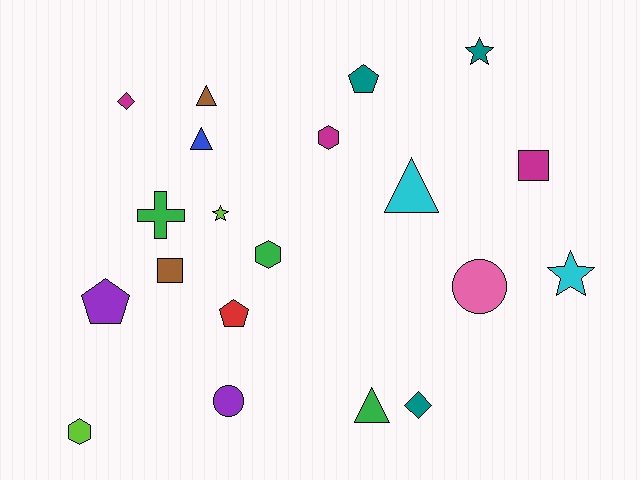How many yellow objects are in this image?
There are no yellow objects.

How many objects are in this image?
There are 20 objects.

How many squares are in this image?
There are 2 squares.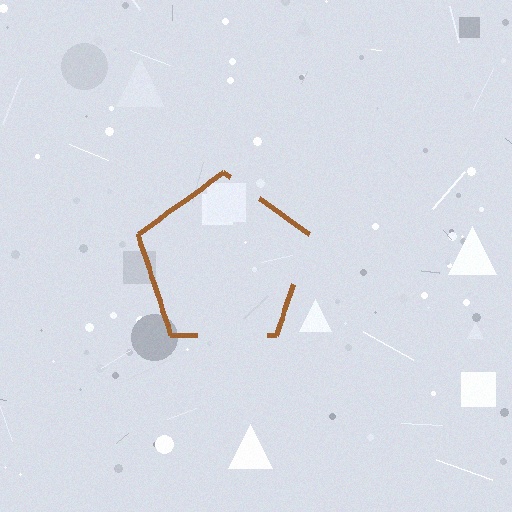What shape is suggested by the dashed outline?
The dashed outline suggests a pentagon.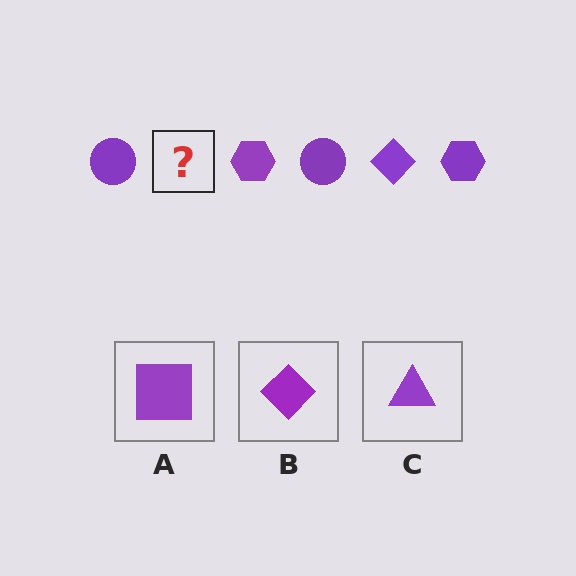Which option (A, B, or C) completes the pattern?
B.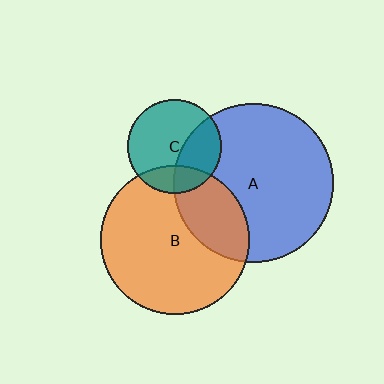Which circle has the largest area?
Circle A (blue).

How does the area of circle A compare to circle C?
Approximately 2.9 times.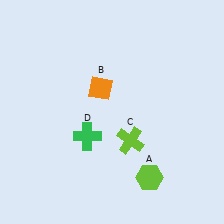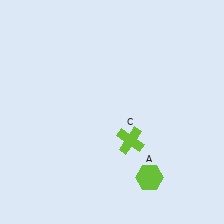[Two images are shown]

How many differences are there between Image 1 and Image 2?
There are 2 differences between the two images.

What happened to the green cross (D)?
The green cross (D) was removed in Image 2. It was in the bottom-left area of Image 1.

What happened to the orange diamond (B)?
The orange diamond (B) was removed in Image 2. It was in the top-left area of Image 1.